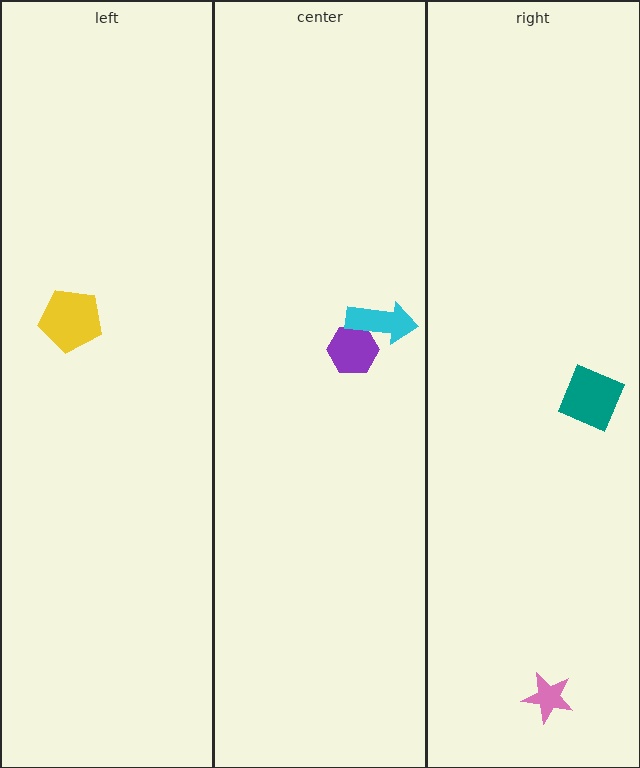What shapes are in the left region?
The yellow pentagon.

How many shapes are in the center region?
2.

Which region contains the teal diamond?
The right region.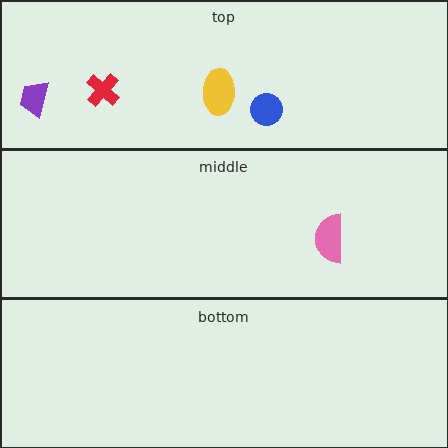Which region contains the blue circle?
The top region.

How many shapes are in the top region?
4.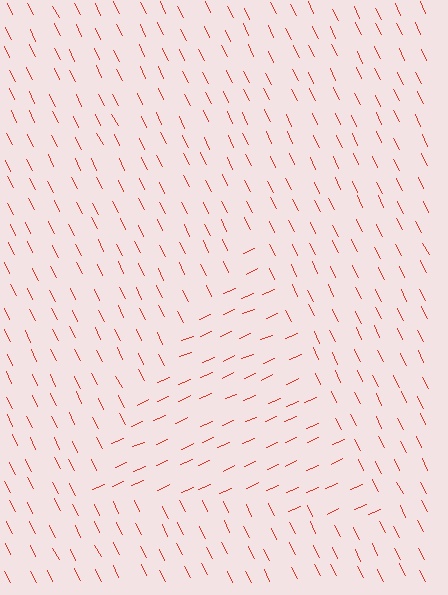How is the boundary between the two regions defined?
The boundary is defined purely by a change in line orientation (approximately 88 degrees difference). All lines are the same color and thickness.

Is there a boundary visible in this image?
Yes, there is a texture boundary formed by a change in line orientation.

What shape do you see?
I see a triangle.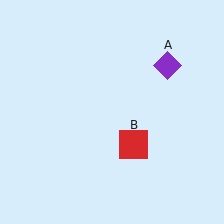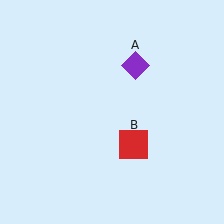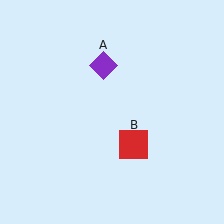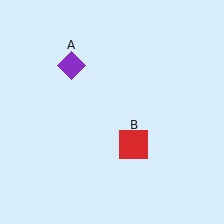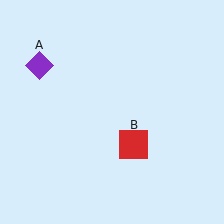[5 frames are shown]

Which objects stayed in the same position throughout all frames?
Red square (object B) remained stationary.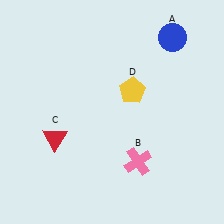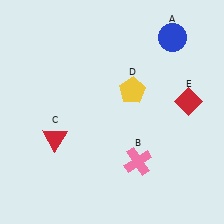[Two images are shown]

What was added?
A red diamond (E) was added in Image 2.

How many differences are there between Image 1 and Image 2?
There is 1 difference between the two images.